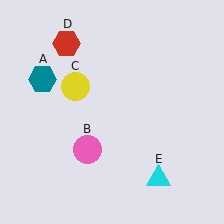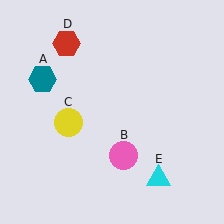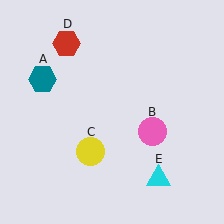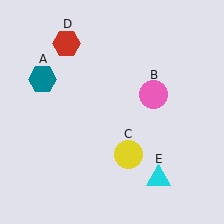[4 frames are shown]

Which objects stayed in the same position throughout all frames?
Teal hexagon (object A) and red hexagon (object D) and cyan triangle (object E) remained stationary.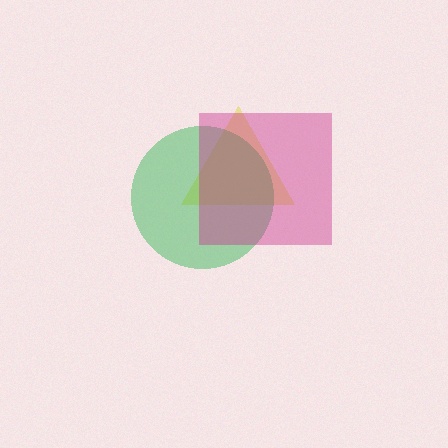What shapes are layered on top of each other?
The layered shapes are: a yellow triangle, a green circle, a magenta square.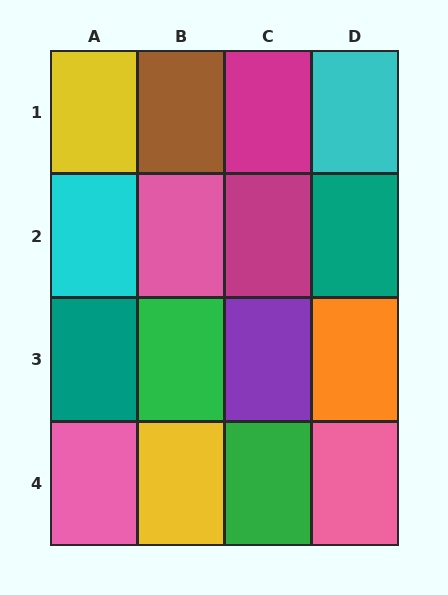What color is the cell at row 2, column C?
Magenta.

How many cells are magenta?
2 cells are magenta.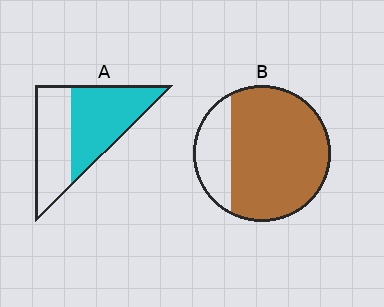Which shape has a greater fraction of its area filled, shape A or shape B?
Shape B.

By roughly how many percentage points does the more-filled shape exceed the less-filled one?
By roughly 25 percentage points (B over A).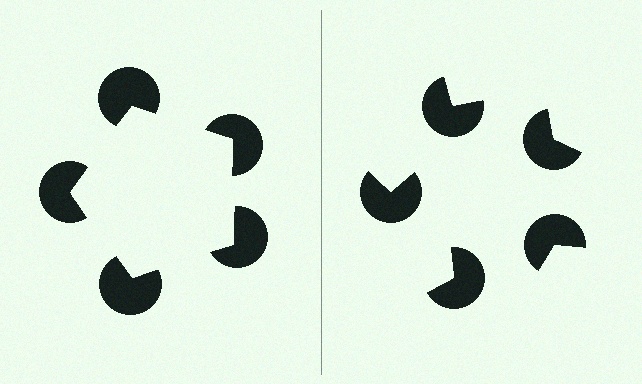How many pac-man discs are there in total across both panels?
10 — 5 on each side.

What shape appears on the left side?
An illusory pentagon.